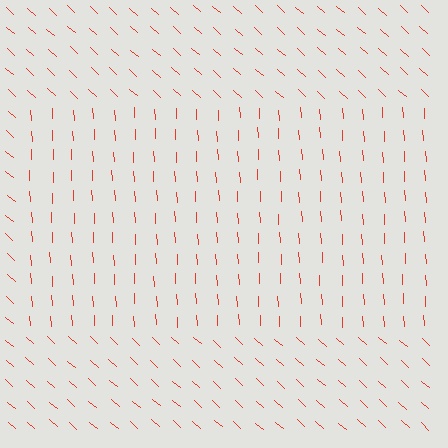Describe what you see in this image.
The image is filled with small red line segments. A rectangle region in the image has lines oriented differently from the surrounding lines, creating a visible texture boundary.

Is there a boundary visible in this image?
Yes, there is a texture boundary formed by a change in line orientation.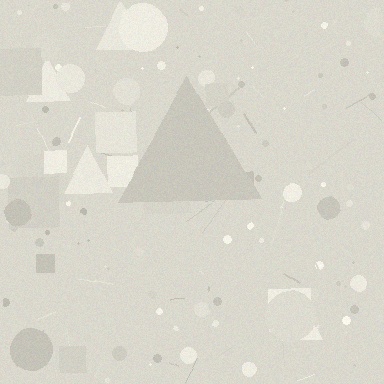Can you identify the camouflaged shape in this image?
The camouflaged shape is a triangle.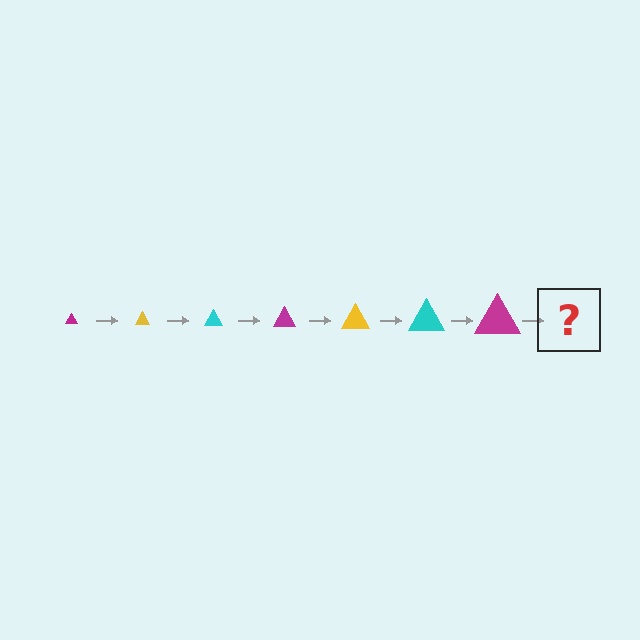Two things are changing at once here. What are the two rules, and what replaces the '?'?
The two rules are that the triangle grows larger each step and the color cycles through magenta, yellow, and cyan. The '?' should be a yellow triangle, larger than the previous one.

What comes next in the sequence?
The next element should be a yellow triangle, larger than the previous one.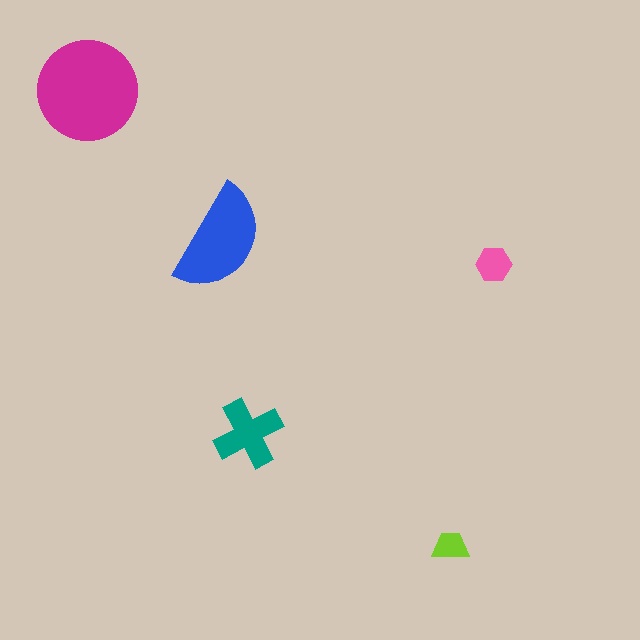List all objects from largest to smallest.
The magenta circle, the blue semicircle, the teal cross, the pink hexagon, the lime trapezoid.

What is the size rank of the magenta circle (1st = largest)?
1st.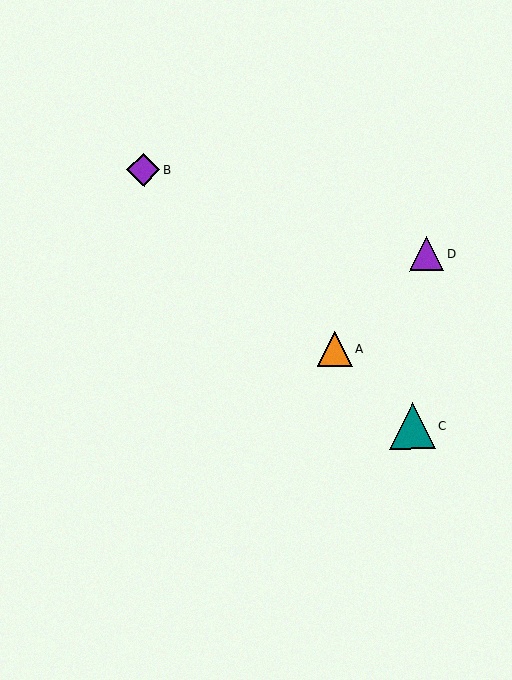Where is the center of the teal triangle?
The center of the teal triangle is at (412, 426).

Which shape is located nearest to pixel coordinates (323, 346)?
The orange triangle (labeled A) at (335, 349) is nearest to that location.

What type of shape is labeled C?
Shape C is a teal triangle.